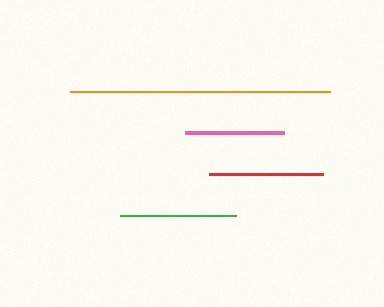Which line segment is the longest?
The orange line is the longest at approximately 260 pixels.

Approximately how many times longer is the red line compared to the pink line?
The red line is approximately 1.2 times the length of the pink line.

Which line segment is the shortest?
The pink line is the shortest at approximately 98 pixels.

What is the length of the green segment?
The green segment is approximately 117 pixels long.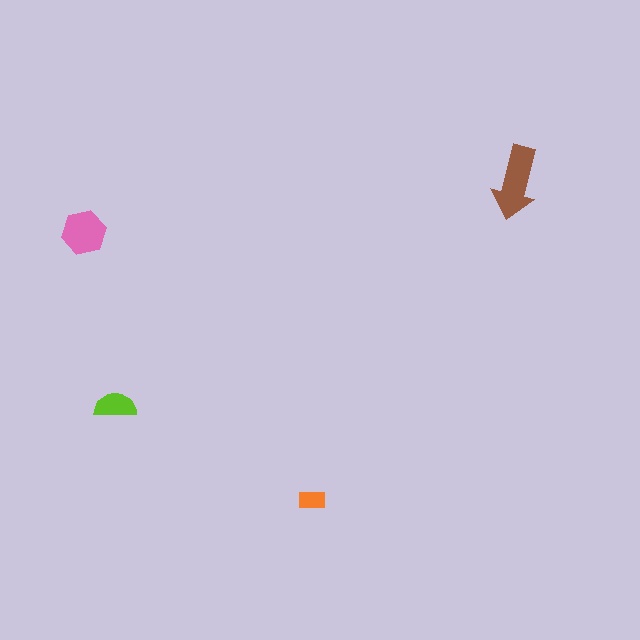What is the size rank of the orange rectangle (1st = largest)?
4th.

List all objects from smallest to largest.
The orange rectangle, the lime semicircle, the pink hexagon, the brown arrow.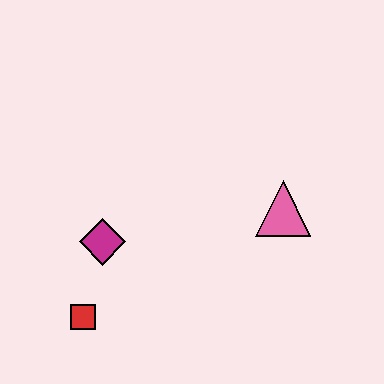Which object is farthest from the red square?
The pink triangle is farthest from the red square.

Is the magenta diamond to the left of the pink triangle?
Yes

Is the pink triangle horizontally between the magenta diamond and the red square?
No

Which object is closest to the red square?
The magenta diamond is closest to the red square.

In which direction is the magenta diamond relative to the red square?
The magenta diamond is above the red square.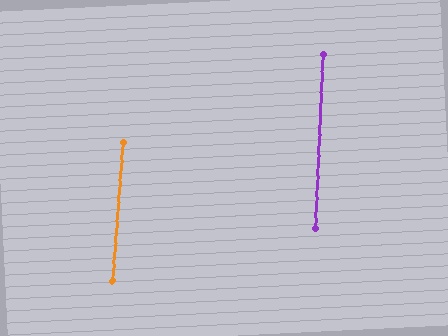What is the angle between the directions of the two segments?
Approximately 2 degrees.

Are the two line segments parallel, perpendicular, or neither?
Parallel — their directions differ by only 1.6°.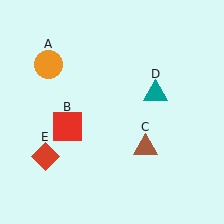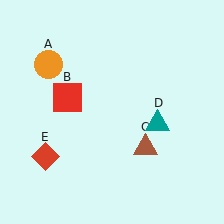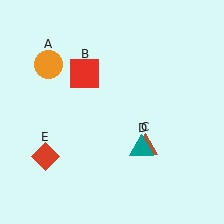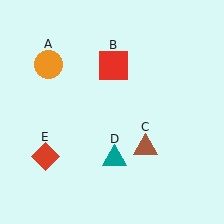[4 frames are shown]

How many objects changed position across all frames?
2 objects changed position: red square (object B), teal triangle (object D).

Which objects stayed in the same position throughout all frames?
Orange circle (object A) and brown triangle (object C) and red diamond (object E) remained stationary.